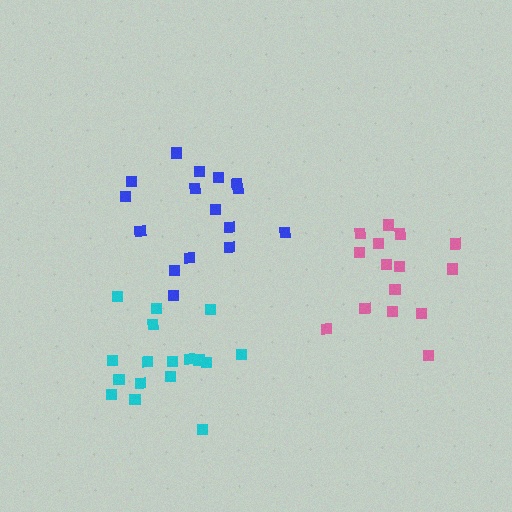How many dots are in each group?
Group 1: 17 dots, Group 2: 15 dots, Group 3: 16 dots (48 total).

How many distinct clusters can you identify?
There are 3 distinct clusters.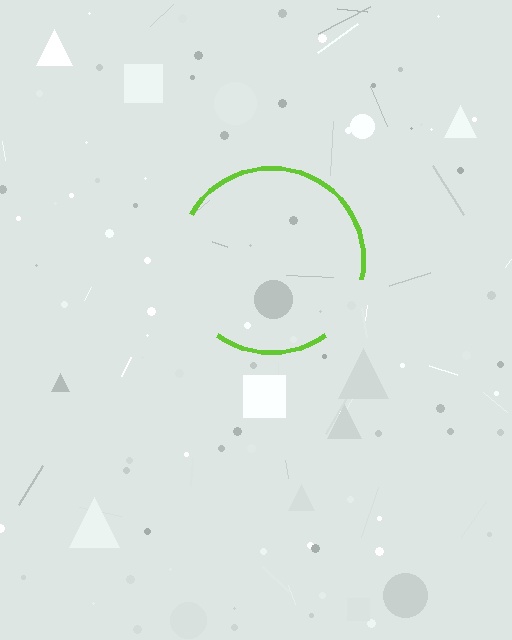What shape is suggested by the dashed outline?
The dashed outline suggests a circle.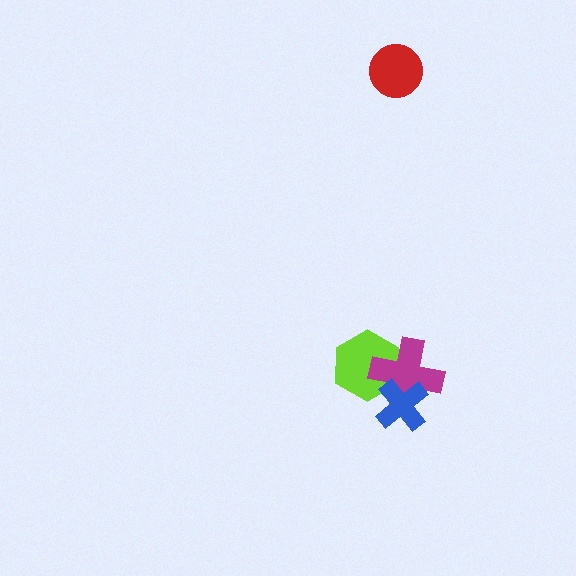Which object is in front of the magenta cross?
The blue cross is in front of the magenta cross.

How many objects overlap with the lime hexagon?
2 objects overlap with the lime hexagon.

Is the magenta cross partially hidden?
Yes, it is partially covered by another shape.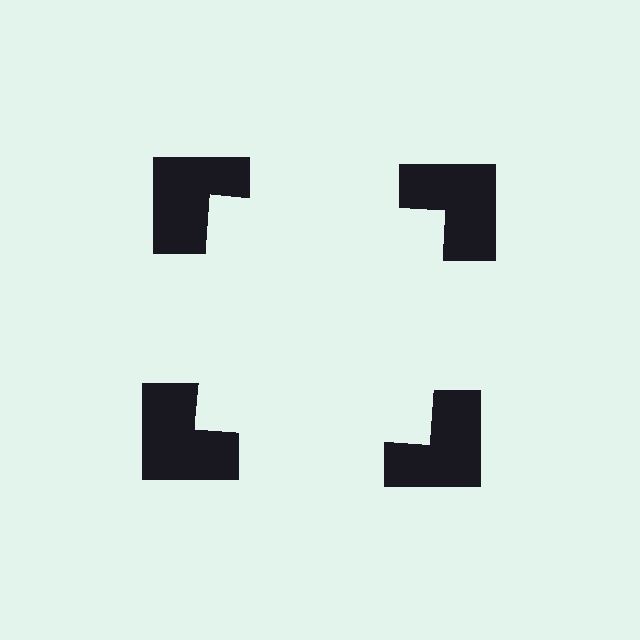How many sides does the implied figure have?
4 sides.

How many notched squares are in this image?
There are 4 — one at each vertex of the illusory square.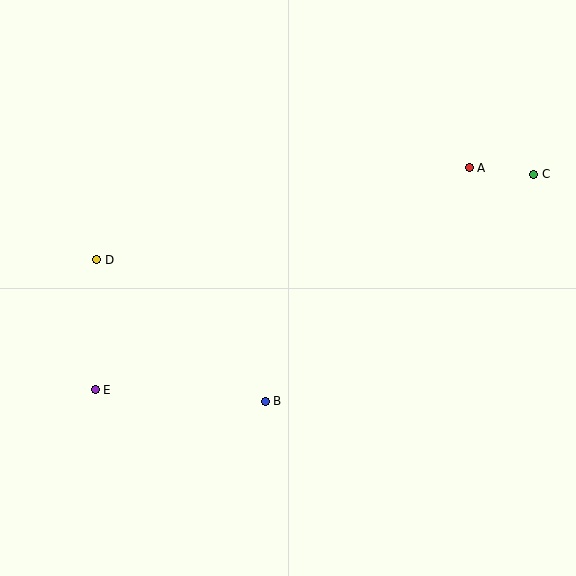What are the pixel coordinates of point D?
Point D is at (97, 260).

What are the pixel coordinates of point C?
Point C is at (534, 174).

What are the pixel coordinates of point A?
Point A is at (469, 168).